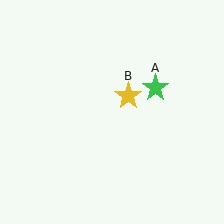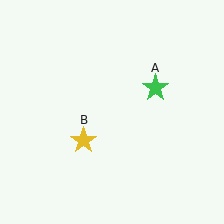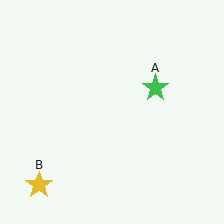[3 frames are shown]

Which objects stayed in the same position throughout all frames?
Green star (object A) remained stationary.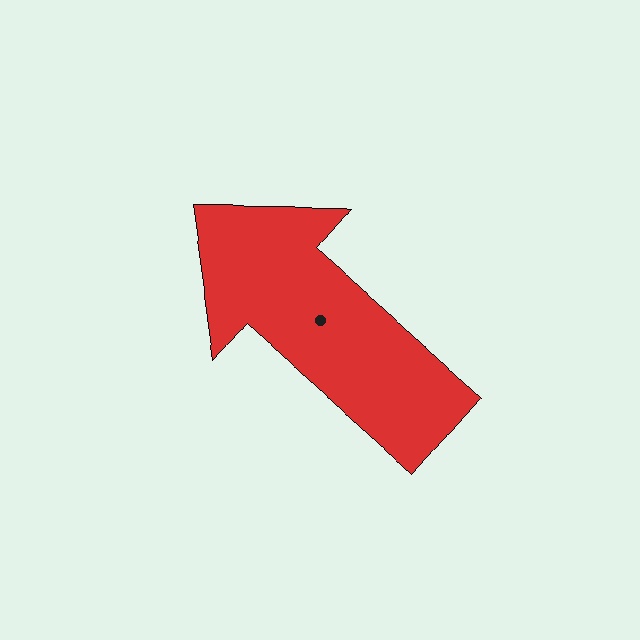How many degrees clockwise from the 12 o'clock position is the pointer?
Approximately 312 degrees.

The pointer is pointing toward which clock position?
Roughly 10 o'clock.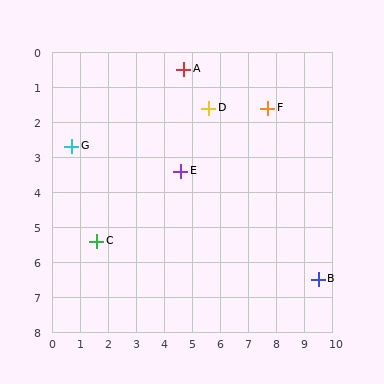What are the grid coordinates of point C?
Point C is at approximately (1.6, 5.4).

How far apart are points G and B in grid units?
Points G and B are about 9.6 grid units apart.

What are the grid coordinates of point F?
Point F is at approximately (7.7, 1.6).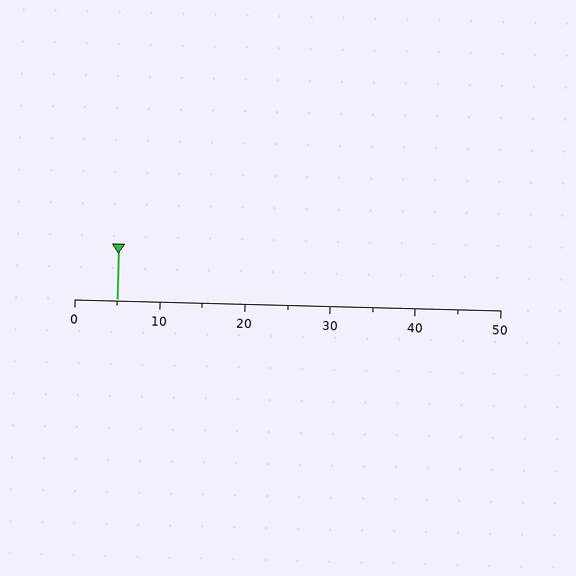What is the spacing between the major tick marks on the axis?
The major ticks are spaced 10 apart.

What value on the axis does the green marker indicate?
The marker indicates approximately 5.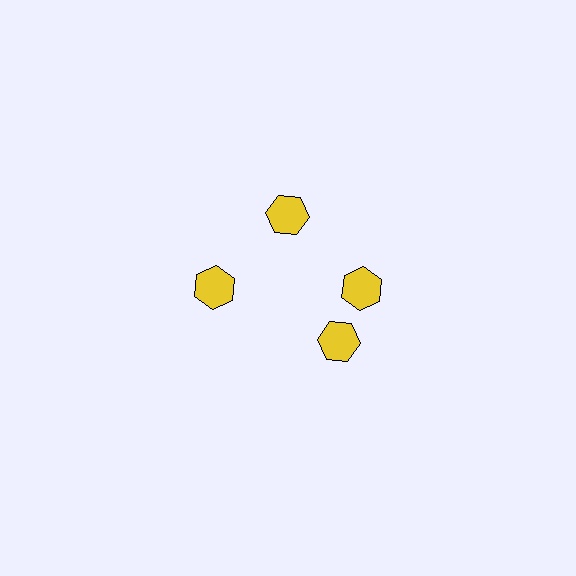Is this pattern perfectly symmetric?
No. The 4 yellow hexagons are arranged in a ring, but one element near the 6 o'clock position is rotated out of alignment along the ring, breaking the 4-fold rotational symmetry.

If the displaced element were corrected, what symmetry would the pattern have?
It would have 4-fold rotational symmetry — the pattern would map onto itself every 90 degrees.